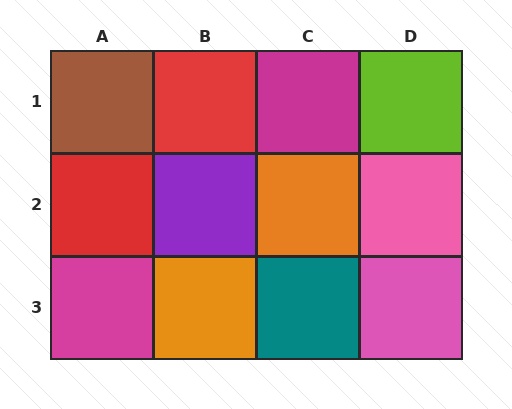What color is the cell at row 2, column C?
Orange.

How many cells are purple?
1 cell is purple.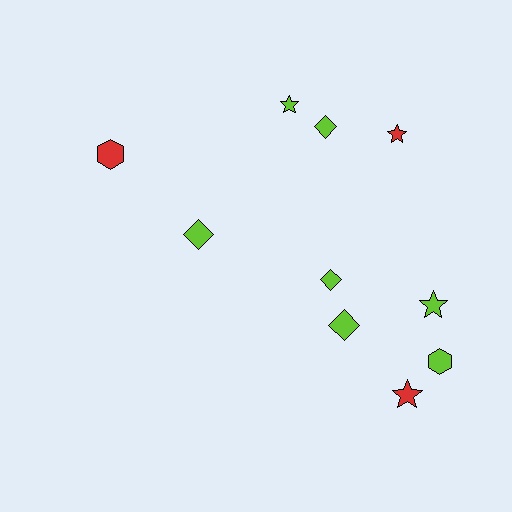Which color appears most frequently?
Lime, with 7 objects.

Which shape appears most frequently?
Diamond, with 4 objects.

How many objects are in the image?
There are 10 objects.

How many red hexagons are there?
There is 1 red hexagon.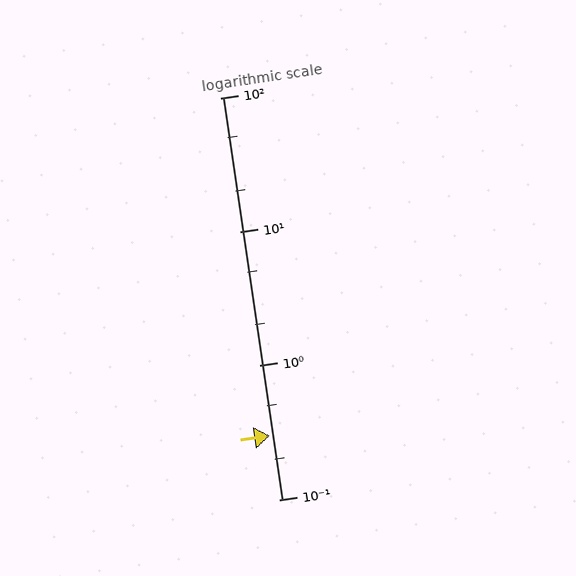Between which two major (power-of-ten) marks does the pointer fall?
The pointer is between 0.1 and 1.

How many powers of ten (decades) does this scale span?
The scale spans 3 decades, from 0.1 to 100.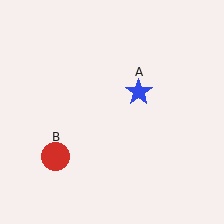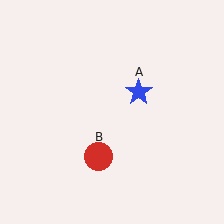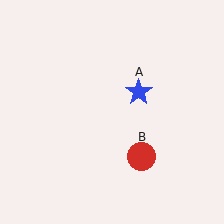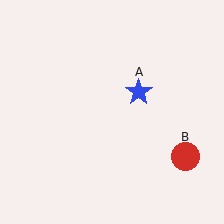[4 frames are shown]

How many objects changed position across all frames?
1 object changed position: red circle (object B).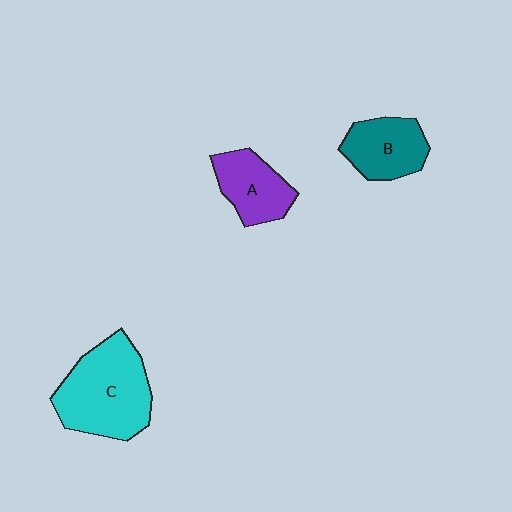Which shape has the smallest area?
Shape A (purple).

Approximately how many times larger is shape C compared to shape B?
Approximately 1.7 times.